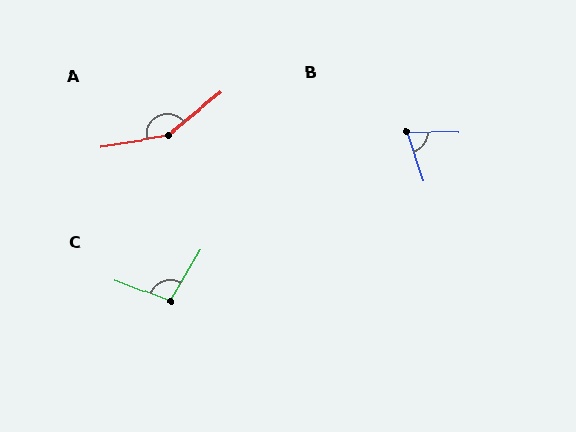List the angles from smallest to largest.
B (70°), C (99°), A (150°).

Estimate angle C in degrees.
Approximately 99 degrees.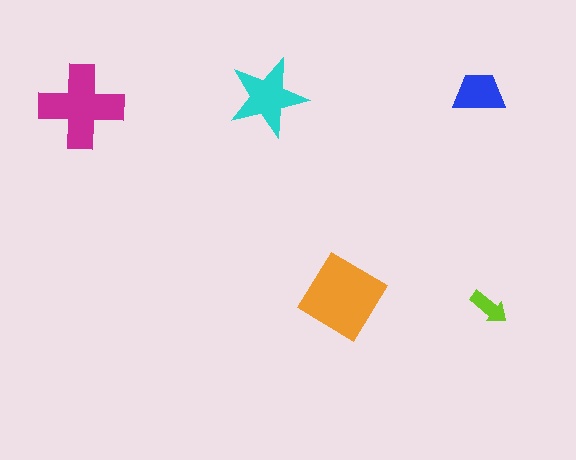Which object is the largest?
The orange diamond.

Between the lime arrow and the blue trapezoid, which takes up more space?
The blue trapezoid.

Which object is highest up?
The blue trapezoid is topmost.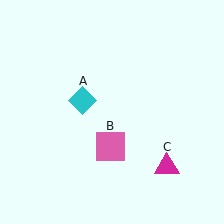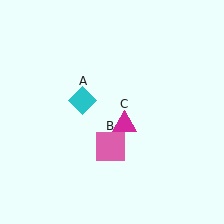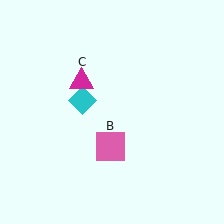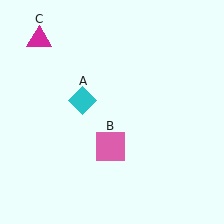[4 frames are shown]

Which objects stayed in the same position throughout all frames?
Cyan diamond (object A) and pink square (object B) remained stationary.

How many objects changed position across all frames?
1 object changed position: magenta triangle (object C).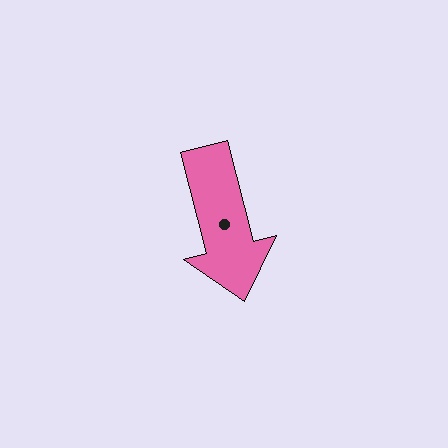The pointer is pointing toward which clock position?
Roughly 6 o'clock.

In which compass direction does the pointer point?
South.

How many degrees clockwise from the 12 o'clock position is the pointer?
Approximately 165 degrees.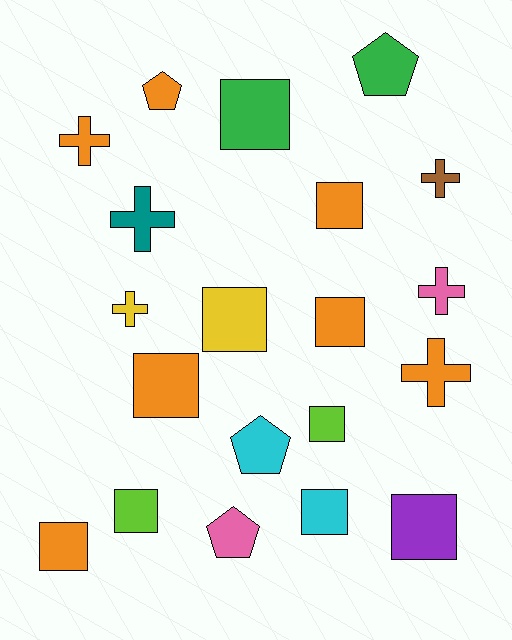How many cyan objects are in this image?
There are 2 cyan objects.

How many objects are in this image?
There are 20 objects.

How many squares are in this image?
There are 10 squares.